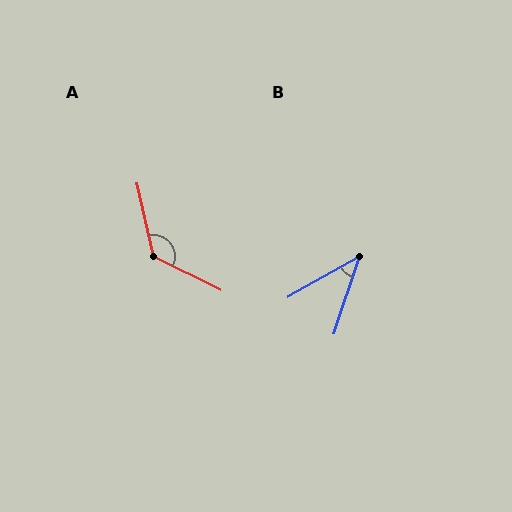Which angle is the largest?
A, at approximately 129 degrees.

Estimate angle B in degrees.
Approximately 42 degrees.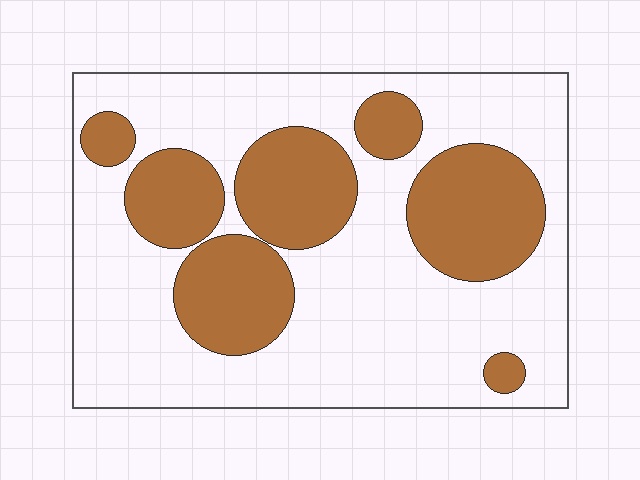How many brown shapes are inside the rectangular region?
7.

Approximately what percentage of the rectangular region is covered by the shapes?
Approximately 35%.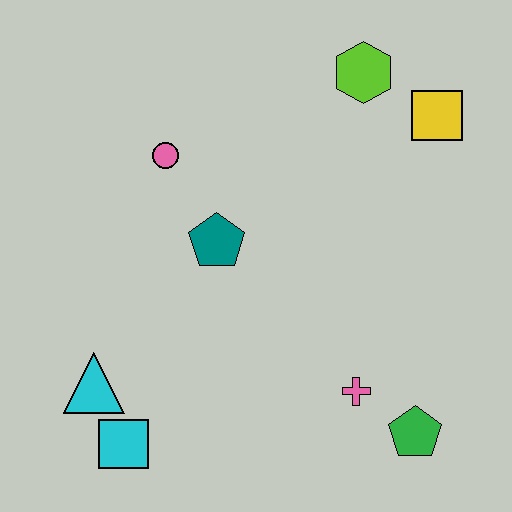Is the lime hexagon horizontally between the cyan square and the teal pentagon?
No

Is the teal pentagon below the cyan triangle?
No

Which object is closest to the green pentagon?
The pink cross is closest to the green pentagon.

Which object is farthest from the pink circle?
The green pentagon is farthest from the pink circle.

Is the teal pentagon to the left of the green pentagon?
Yes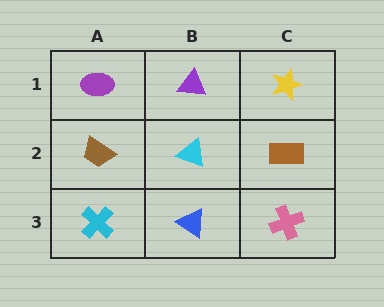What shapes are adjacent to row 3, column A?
A brown trapezoid (row 2, column A), a blue triangle (row 3, column B).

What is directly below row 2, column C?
A pink cross.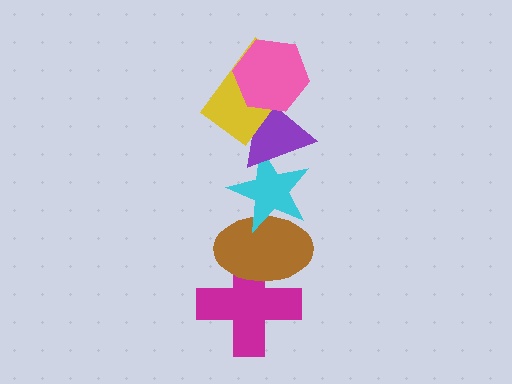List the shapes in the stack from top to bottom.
From top to bottom: the pink hexagon, the yellow rectangle, the purple triangle, the cyan star, the brown ellipse, the magenta cross.